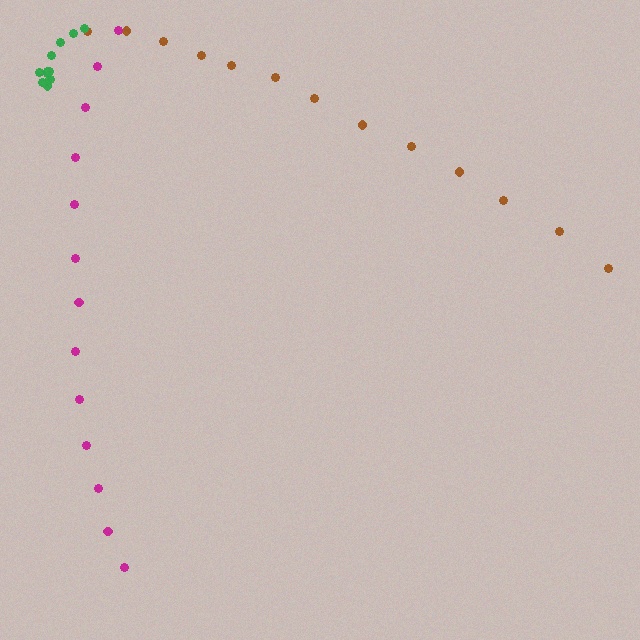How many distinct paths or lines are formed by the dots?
There are 3 distinct paths.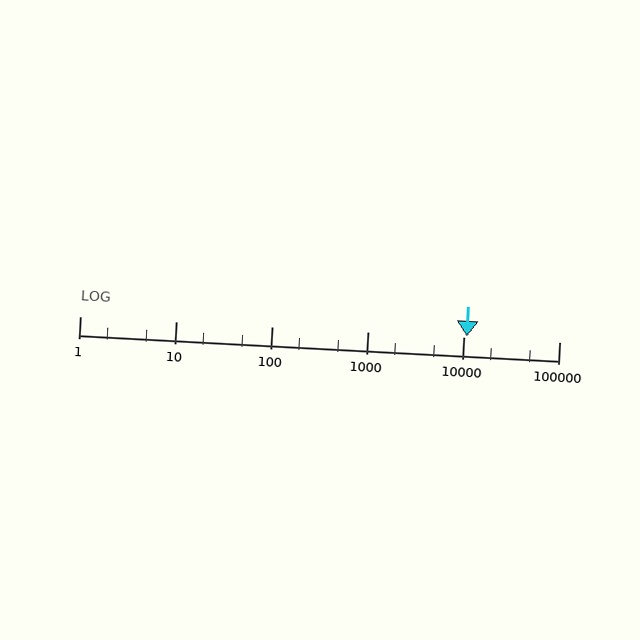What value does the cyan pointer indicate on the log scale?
The pointer indicates approximately 11000.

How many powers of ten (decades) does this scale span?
The scale spans 5 decades, from 1 to 100000.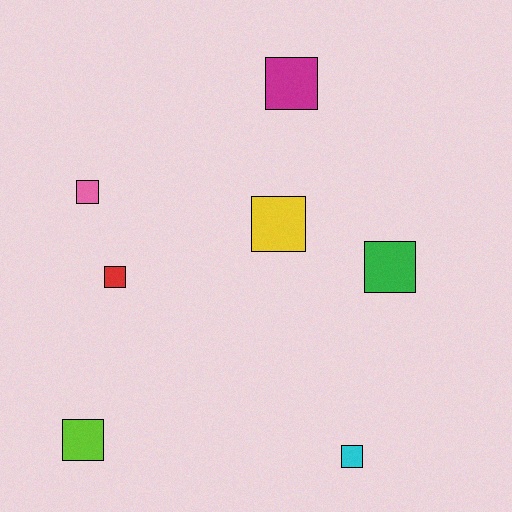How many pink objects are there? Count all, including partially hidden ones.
There is 1 pink object.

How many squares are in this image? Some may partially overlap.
There are 7 squares.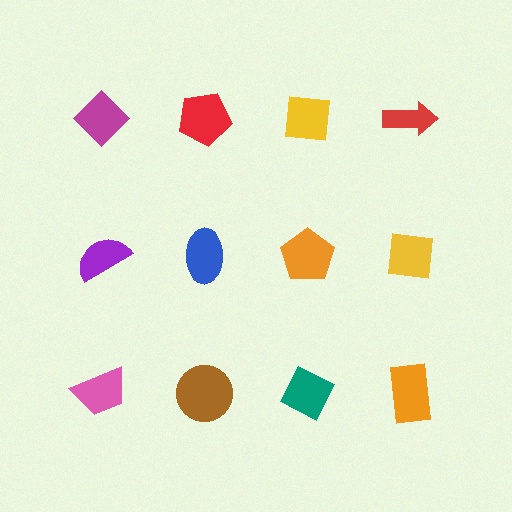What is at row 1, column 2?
A red pentagon.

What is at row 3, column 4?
An orange rectangle.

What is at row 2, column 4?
A yellow square.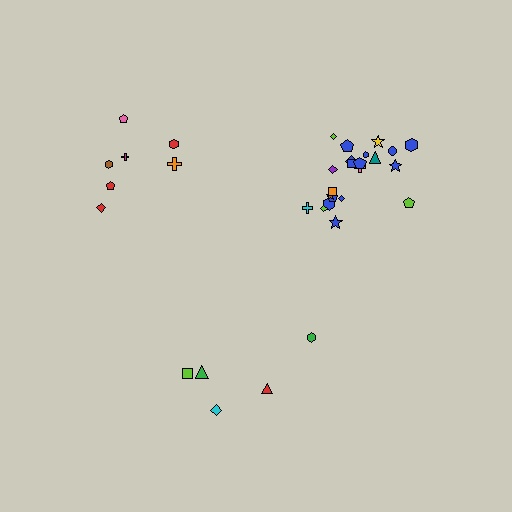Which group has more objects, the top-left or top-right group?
The top-right group.